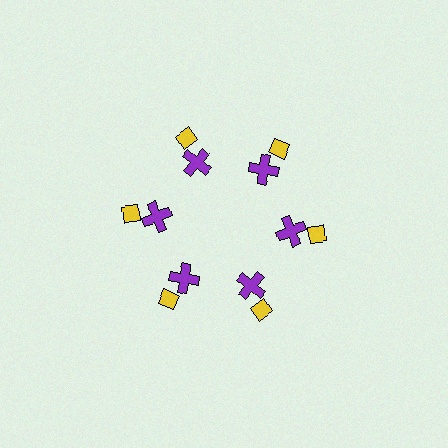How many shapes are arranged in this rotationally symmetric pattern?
There are 12 shapes, arranged in 6 groups of 2.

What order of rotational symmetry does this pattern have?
This pattern has 6-fold rotational symmetry.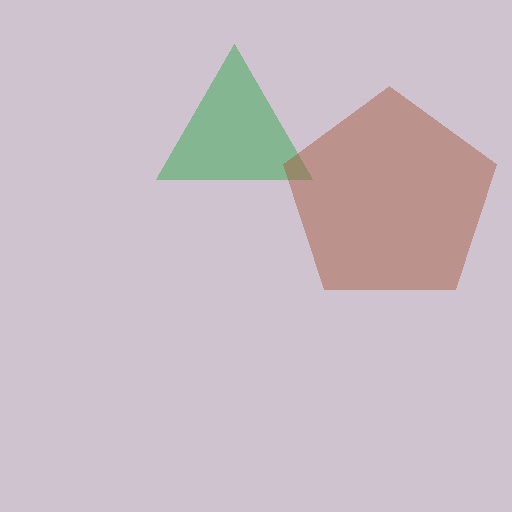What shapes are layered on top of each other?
The layered shapes are: a green triangle, a brown pentagon.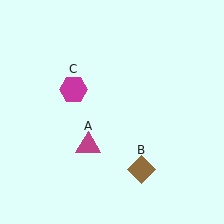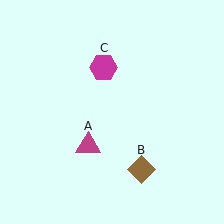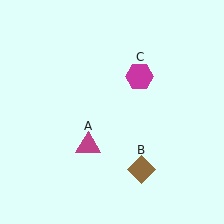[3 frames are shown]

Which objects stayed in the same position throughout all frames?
Magenta triangle (object A) and brown diamond (object B) remained stationary.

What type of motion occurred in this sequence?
The magenta hexagon (object C) rotated clockwise around the center of the scene.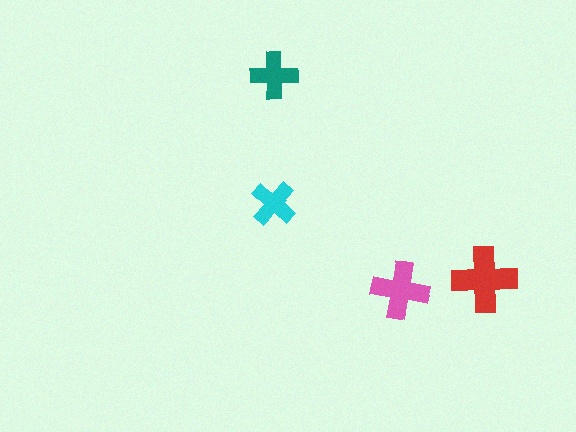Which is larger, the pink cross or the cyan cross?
The pink one.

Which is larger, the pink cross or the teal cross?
The pink one.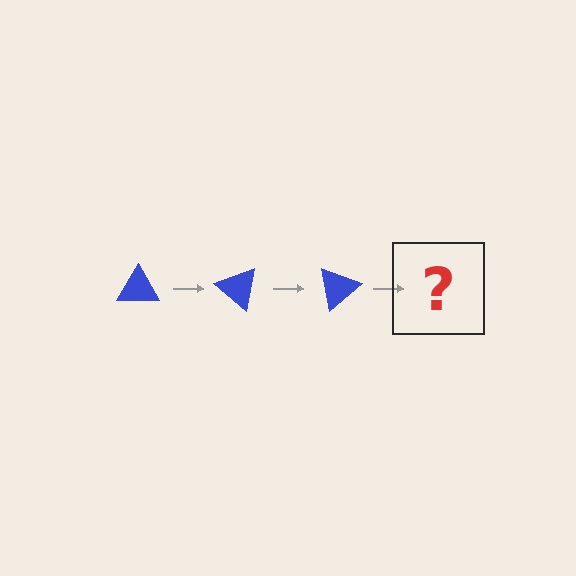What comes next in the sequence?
The next element should be a blue triangle rotated 120 degrees.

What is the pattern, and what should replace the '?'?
The pattern is that the triangle rotates 40 degrees each step. The '?' should be a blue triangle rotated 120 degrees.